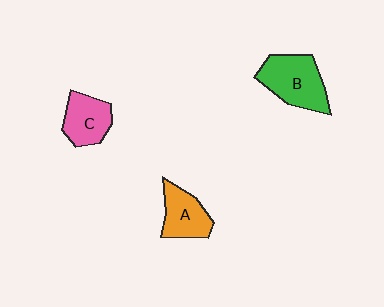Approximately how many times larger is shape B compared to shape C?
Approximately 1.4 times.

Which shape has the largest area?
Shape B (green).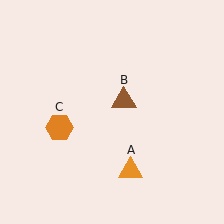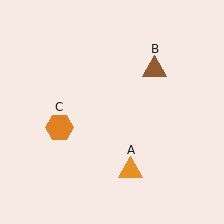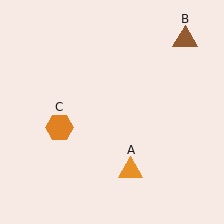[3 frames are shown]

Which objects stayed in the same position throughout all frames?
Orange triangle (object A) and orange hexagon (object C) remained stationary.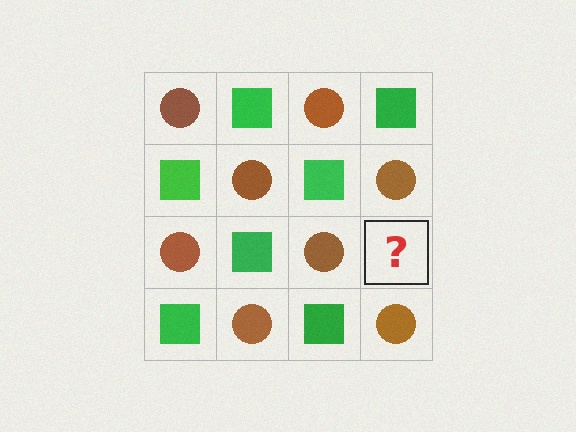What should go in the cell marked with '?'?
The missing cell should contain a green square.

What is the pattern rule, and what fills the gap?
The rule is that it alternates brown circle and green square in a checkerboard pattern. The gap should be filled with a green square.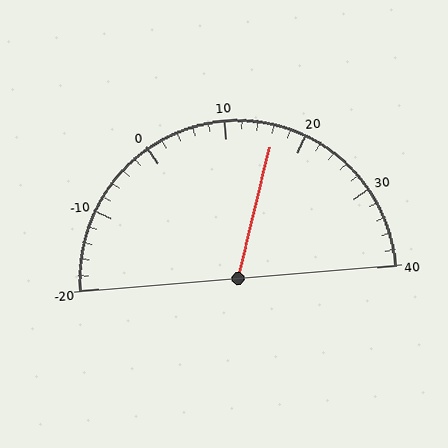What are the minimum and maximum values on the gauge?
The gauge ranges from -20 to 40.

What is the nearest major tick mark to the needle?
The nearest major tick mark is 20.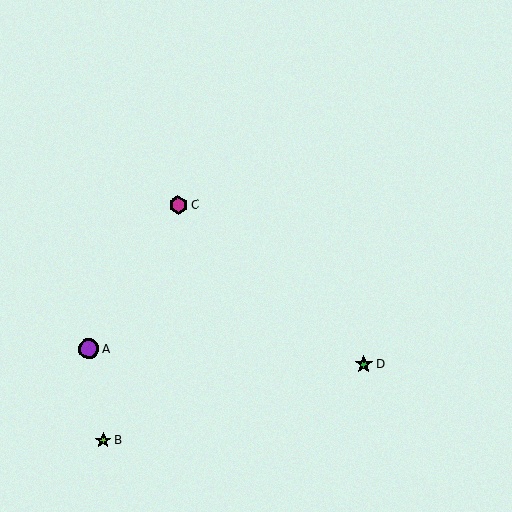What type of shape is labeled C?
Shape C is a magenta hexagon.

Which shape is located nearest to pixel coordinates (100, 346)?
The purple circle (labeled A) at (89, 349) is nearest to that location.